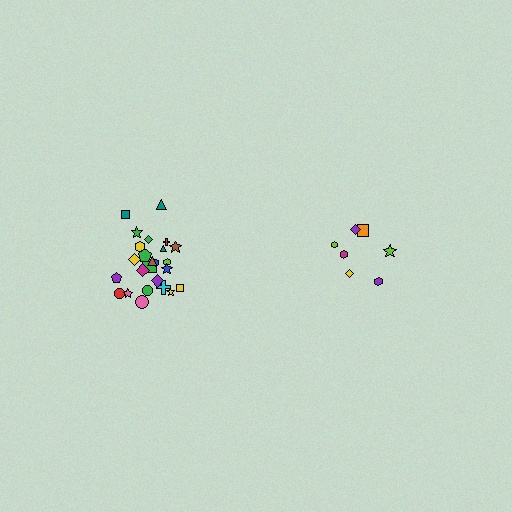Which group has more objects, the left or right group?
The left group.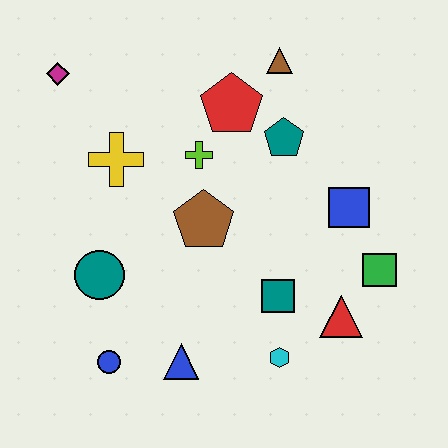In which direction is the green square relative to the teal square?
The green square is to the right of the teal square.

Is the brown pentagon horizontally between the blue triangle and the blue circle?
No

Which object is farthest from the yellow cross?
The green square is farthest from the yellow cross.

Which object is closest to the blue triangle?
The blue circle is closest to the blue triangle.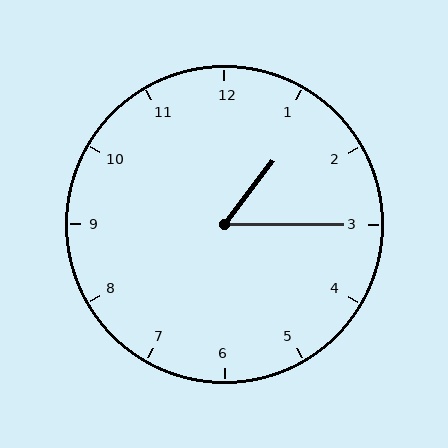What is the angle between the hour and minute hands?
Approximately 52 degrees.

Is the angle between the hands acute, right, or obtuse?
It is acute.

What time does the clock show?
1:15.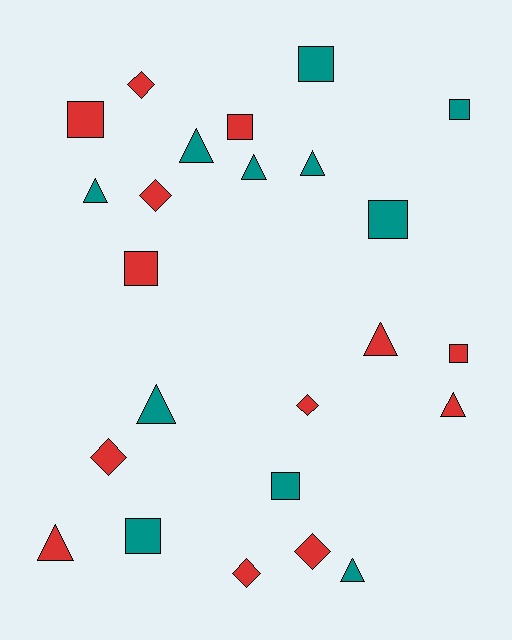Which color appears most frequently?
Red, with 13 objects.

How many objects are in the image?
There are 24 objects.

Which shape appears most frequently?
Square, with 9 objects.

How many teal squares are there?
There are 5 teal squares.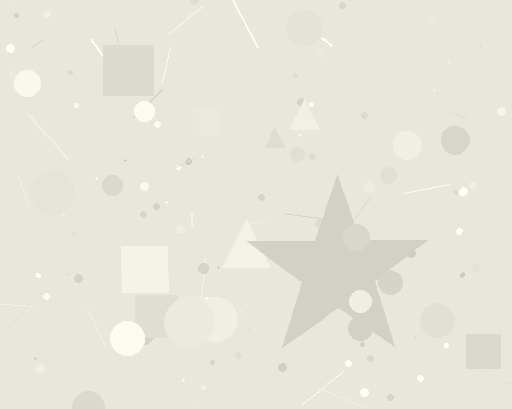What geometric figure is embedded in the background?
A star is embedded in the background.